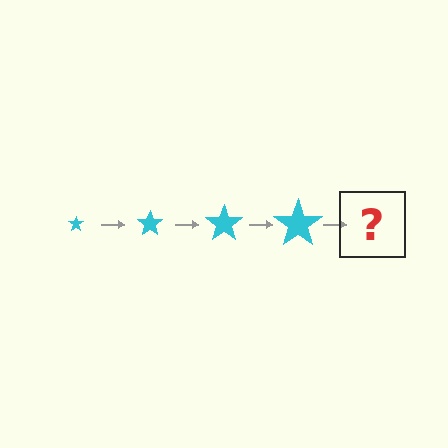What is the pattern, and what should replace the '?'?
The pattern is that the star gets progressively larger each step. The '?' should be a cyan star, larger than the previous one.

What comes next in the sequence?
The next element should be a cyan star, larger than the previous one.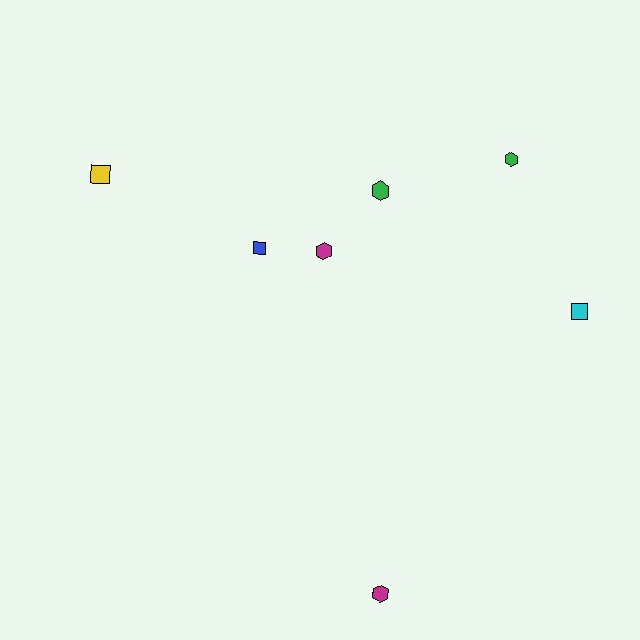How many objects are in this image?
There are 7 objects.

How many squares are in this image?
There are 3 squares.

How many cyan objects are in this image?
There is 1 cyan object.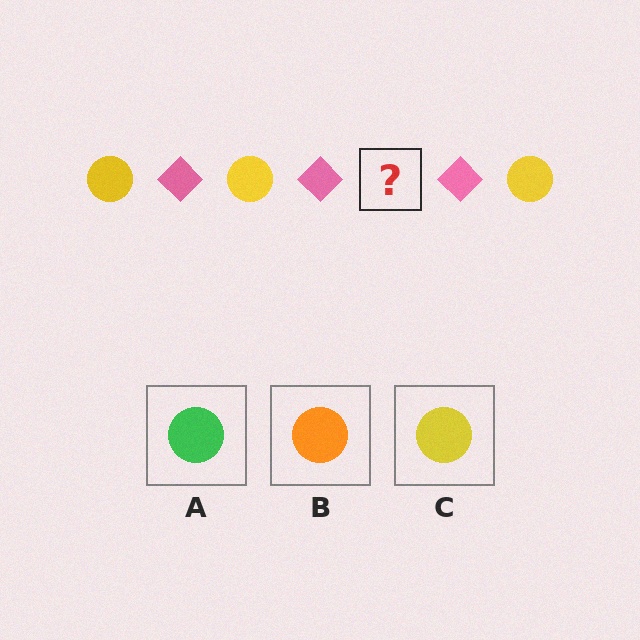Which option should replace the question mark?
Option C.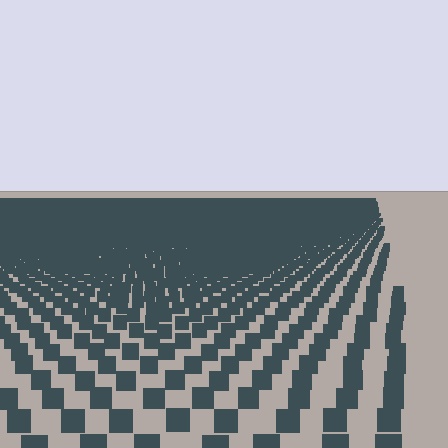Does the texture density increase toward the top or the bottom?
Density increases toward the top.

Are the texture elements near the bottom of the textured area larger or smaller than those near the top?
Larger. Near the bottom, elements are closer to the viewer and appear at a bigger on-screen size.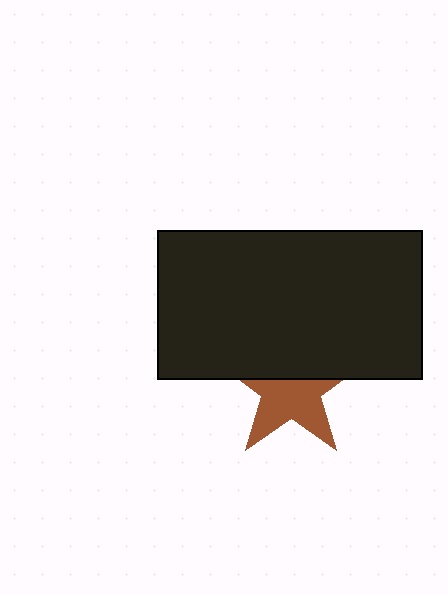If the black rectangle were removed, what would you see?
You would see the complete brown star.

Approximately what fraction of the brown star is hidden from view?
Roughly 43% of the brown star is hidden behind the black rectangle.